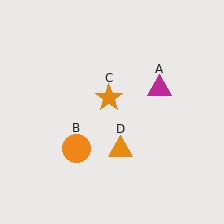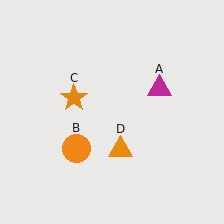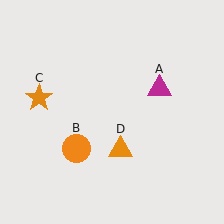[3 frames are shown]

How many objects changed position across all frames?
1 object changed position: orange star (object C).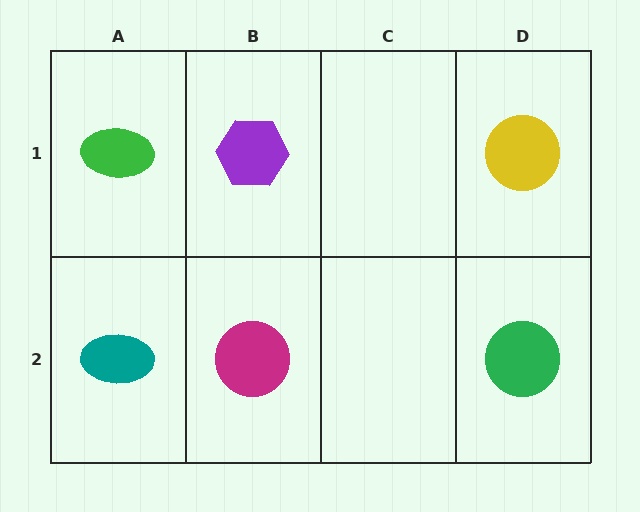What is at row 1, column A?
A green ellipse.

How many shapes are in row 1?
3 shapes.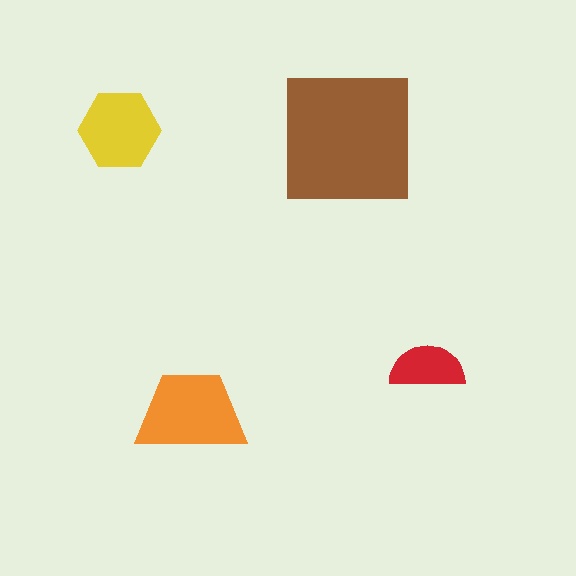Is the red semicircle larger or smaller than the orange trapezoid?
Smaller.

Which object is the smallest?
The red semicircle.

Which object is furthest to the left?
The yellow hexagon is leftmost.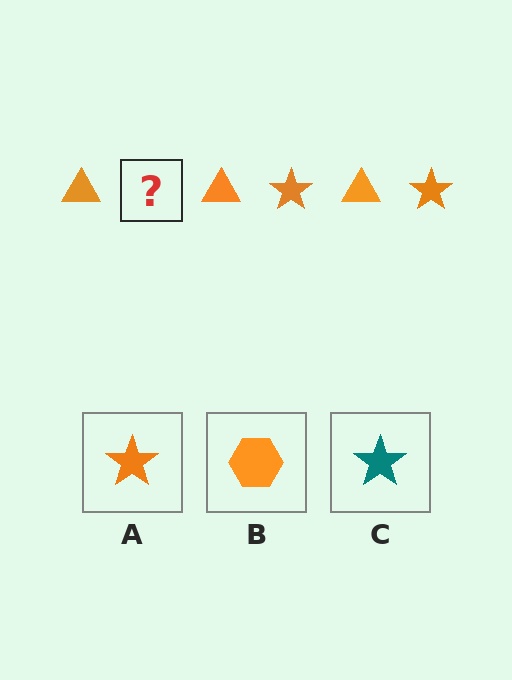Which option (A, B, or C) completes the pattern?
A.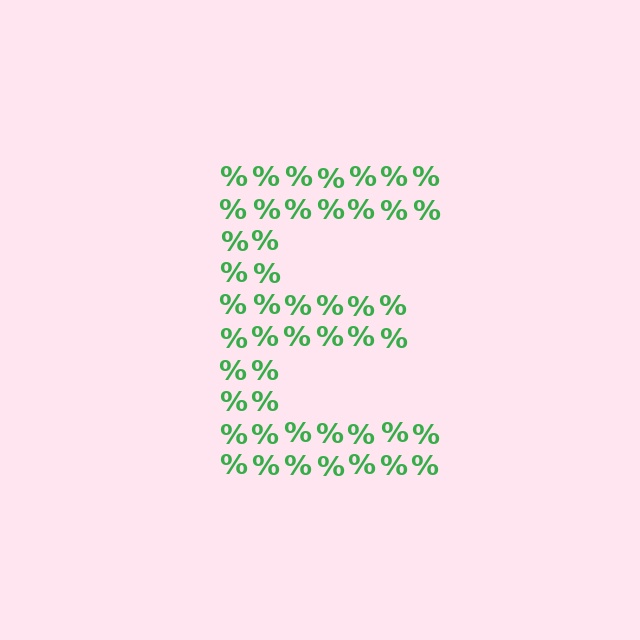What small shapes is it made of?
It is made of small percent signs.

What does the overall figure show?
The overall figure shows the letter E.